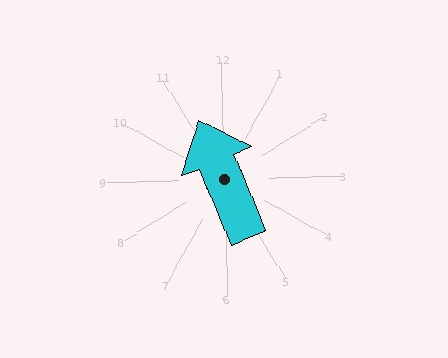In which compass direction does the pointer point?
North.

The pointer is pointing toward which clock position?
Roughly 11 o'clock.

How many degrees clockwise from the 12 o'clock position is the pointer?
Approximately 339 degrees.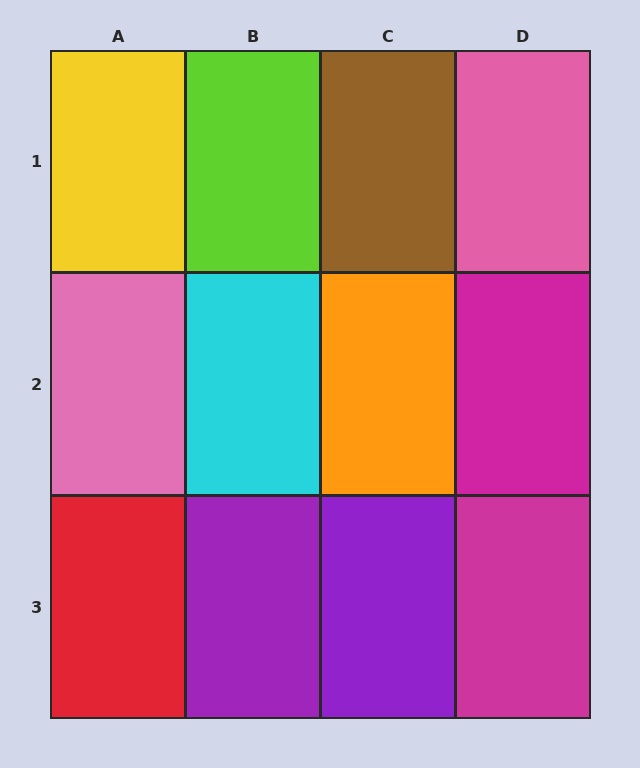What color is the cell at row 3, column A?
Red.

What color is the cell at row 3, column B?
Purple.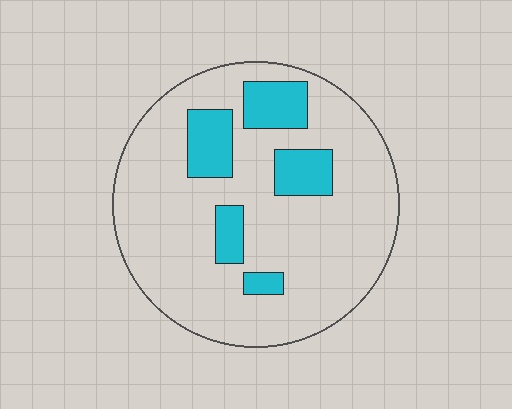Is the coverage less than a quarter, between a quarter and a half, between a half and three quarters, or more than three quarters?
Less than a quarter.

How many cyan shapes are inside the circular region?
5.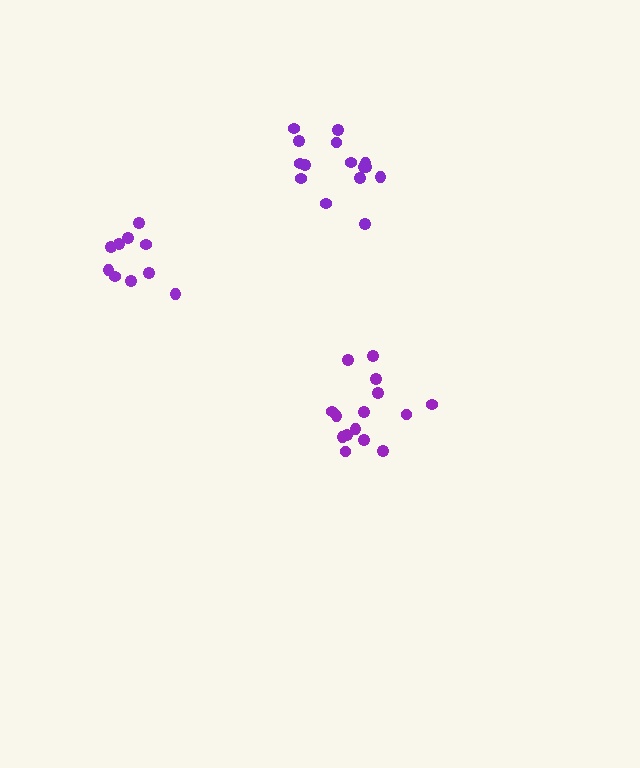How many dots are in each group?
Group 1: 10 dots, Group 2: 15 dots, Group 3: 15 dots (40 total).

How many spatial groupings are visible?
There are 3 spatial groupings.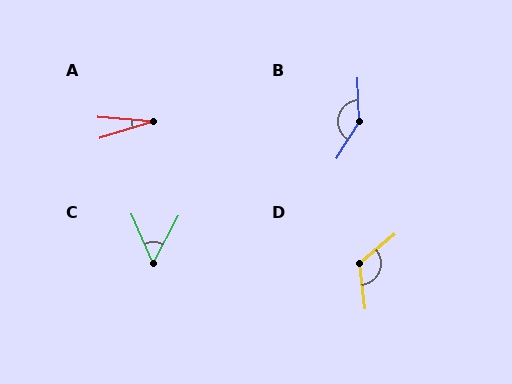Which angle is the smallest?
A, at approximately 23 degrees.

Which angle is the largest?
B, at approximately 146 degrees.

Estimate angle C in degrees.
Approximately 52 degrees.